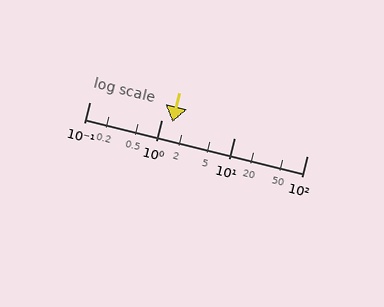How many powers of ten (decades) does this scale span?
The scale spans 3 decades, from 0.1 to 100.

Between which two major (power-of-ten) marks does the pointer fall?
The pointer is between 1 and 10.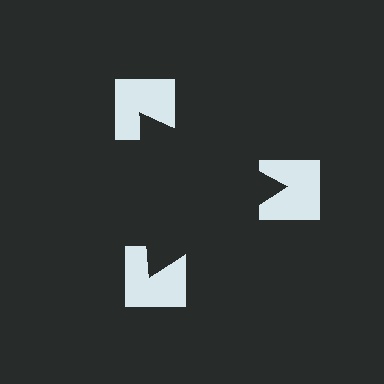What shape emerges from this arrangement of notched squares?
An illusory triangle — its edges are inferred from the aligned wedge cuts in the notched squares, not physically drawn.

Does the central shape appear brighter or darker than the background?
It typically appears slightly darker than the background, even though no actual brightness change is drawn.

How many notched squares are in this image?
There are 3 — one at each vertex of the illusory triangle.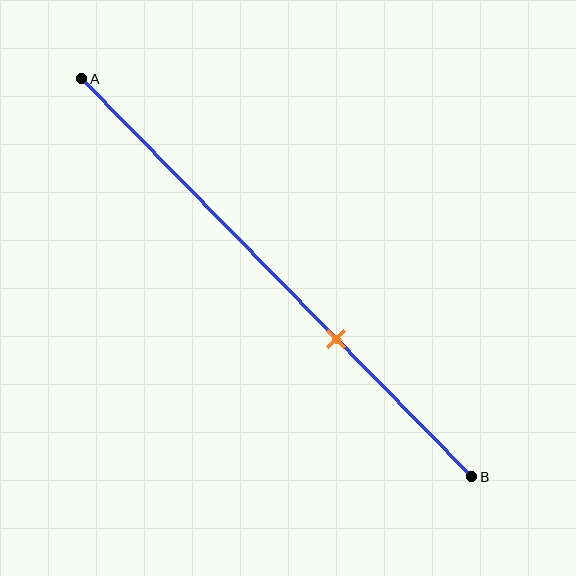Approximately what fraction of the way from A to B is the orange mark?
The orange mark is approximately 65% of the way from A to B.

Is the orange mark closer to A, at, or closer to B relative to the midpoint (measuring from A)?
The orange mark is closer to point B than the midpoint of segment AB.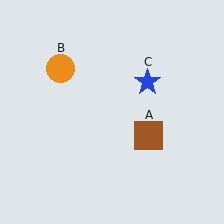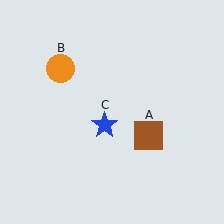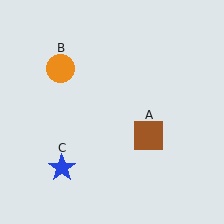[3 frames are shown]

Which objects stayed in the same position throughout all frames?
Brown square (object A) and orange circle (object B) remained stationary.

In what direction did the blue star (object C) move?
The blue star (object C) moved down and to the left.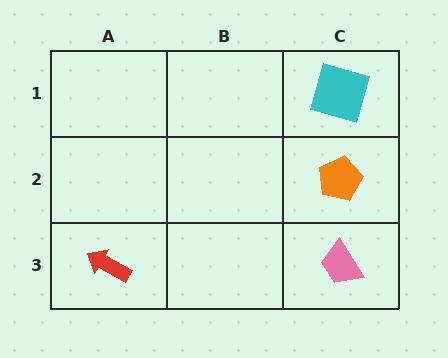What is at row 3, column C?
A pink trapezoid.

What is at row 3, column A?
A red arrow.